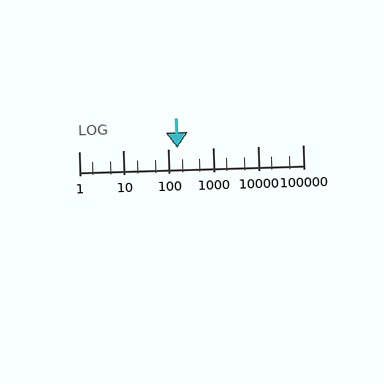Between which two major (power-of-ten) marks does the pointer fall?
The pointer is between 100 and 1000.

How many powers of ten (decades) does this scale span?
The scale spans 5 decades, from 1 to 100000.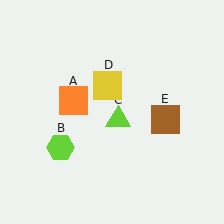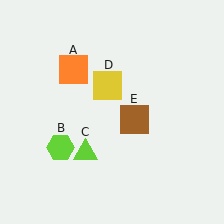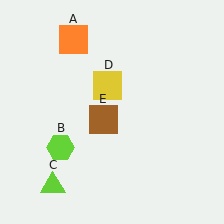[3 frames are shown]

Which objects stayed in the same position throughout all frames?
Lime hexagon (object B) and yellow square (object D) remained stationary.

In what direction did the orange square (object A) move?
The orange square (object A) moved up.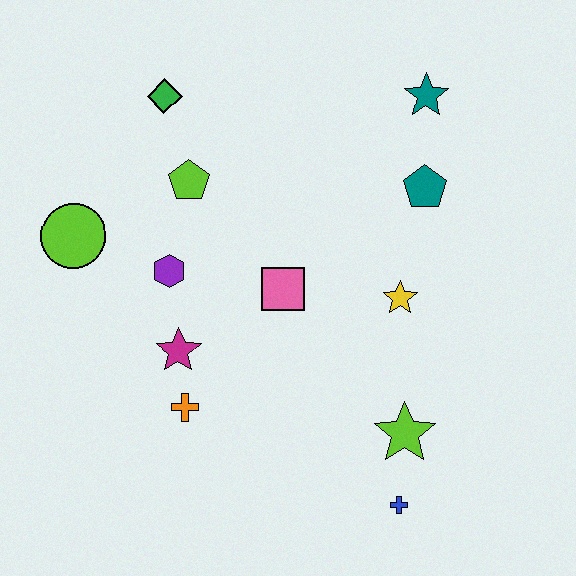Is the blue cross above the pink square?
No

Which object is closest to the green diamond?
The lime pentagon is closest to the green diamond.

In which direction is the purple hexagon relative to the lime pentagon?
The purple hexagon is below the lime pentagon.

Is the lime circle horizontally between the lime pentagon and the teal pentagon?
No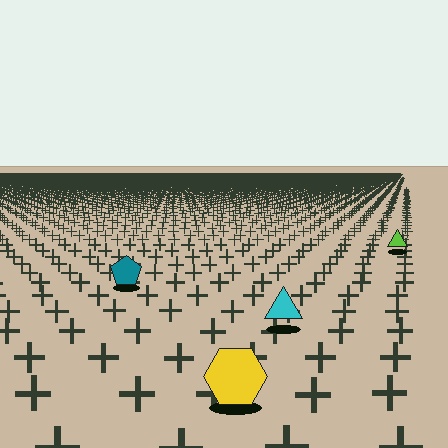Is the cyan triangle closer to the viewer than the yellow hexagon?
No. The yellow hexagon is closer — you can tell from the texture gradient: the ground texture is coarser near it.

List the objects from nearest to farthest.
From nearest to farthest: the yellow hexagon, the cyan triangle, the teal pentagon, the lime triangle.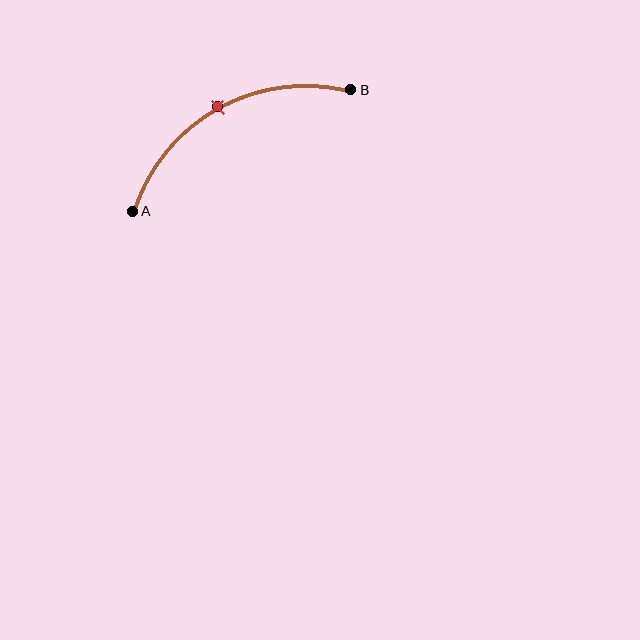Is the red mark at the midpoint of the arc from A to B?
Yes. The red mark lies on the arc at equal arc-length from both A and B — it is the arc midpoint.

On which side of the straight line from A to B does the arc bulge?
The arc bulges above the straight line connecting A and B.